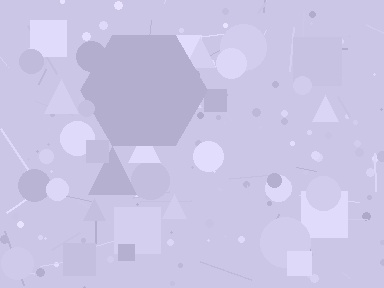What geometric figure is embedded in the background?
A hexagon is embedded in the background.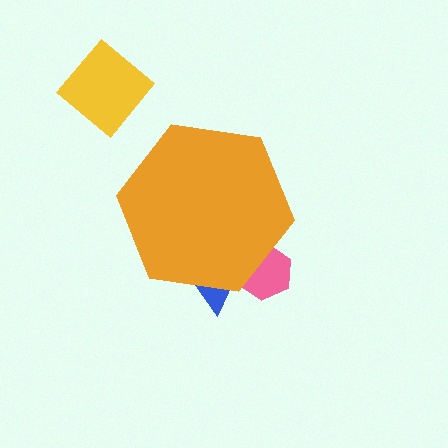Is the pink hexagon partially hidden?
Yes, the pink hexagon is partially hidden behind the orange hexagon.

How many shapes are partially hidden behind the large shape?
2 shapes are partially hidden.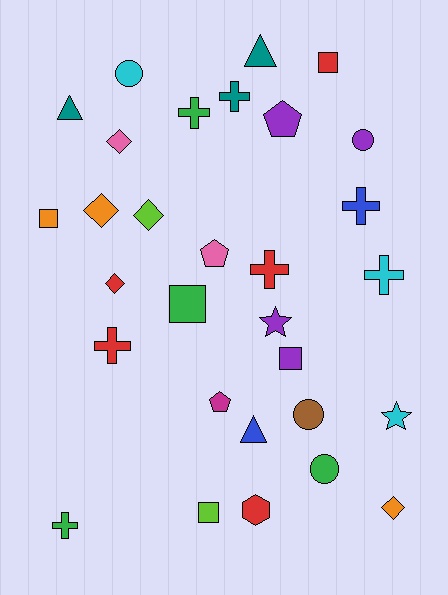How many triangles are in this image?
There are 3 triangles.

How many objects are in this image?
There are 30 objects.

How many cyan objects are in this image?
There are 3 cyan objects.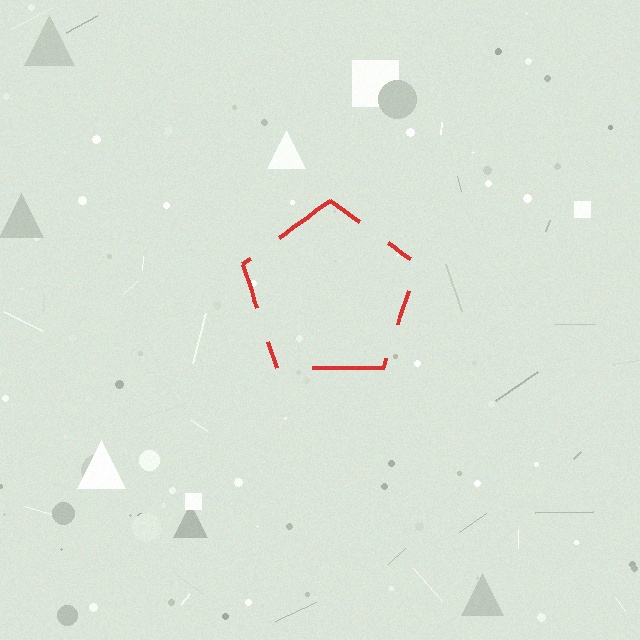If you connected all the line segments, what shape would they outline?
They would outline a pentagon.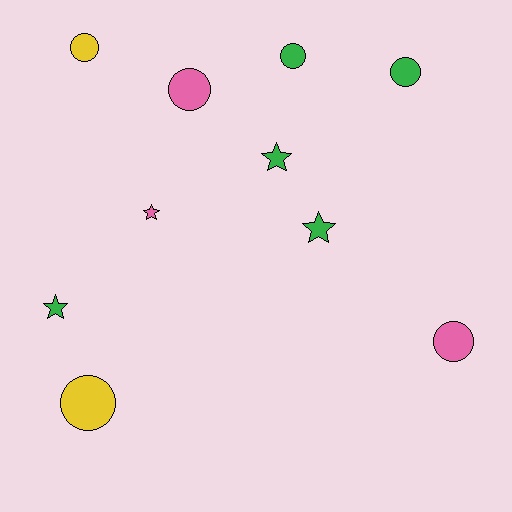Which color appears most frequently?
Green, with 5 objects.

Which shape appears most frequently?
Circle, with 6 objects.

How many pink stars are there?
There is 1 pink star.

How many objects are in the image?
There are 10 objects.